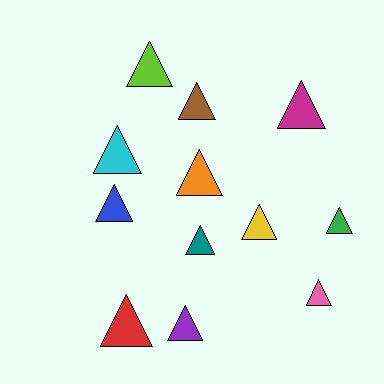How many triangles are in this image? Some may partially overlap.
There are 12 triangles.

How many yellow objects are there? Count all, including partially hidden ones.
There is 1 yellow object.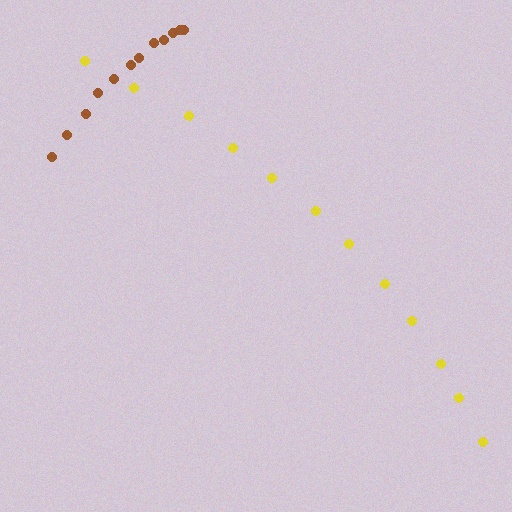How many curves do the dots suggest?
There are 2 distinct paths.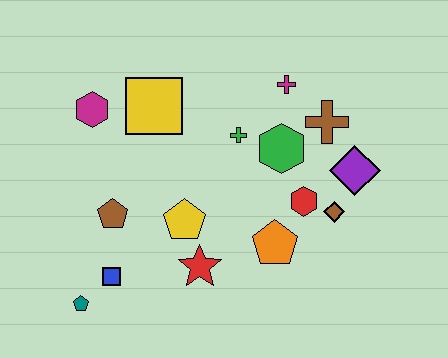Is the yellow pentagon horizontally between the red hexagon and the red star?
No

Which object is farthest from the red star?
The magenta cross is farthest from the red star.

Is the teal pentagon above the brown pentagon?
No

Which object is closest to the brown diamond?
The red hexagon is closest to the brown diamond.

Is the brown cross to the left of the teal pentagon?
No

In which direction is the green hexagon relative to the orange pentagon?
The green hexagon is above the orange pentagon.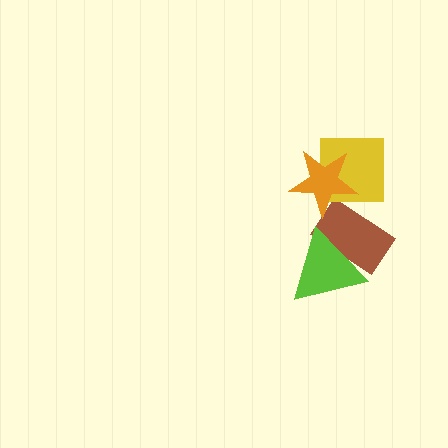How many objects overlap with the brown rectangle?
2 objects overlap with the brown rectangle.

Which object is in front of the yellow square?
The orange star is in front of the yellow square.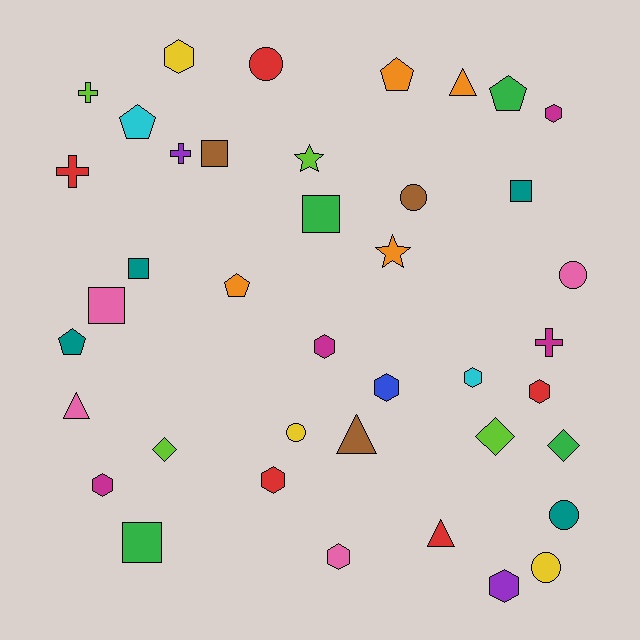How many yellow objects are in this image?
There are 3 yellow objects.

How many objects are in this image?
There are 40 objects.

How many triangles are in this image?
There are 4 triangles.